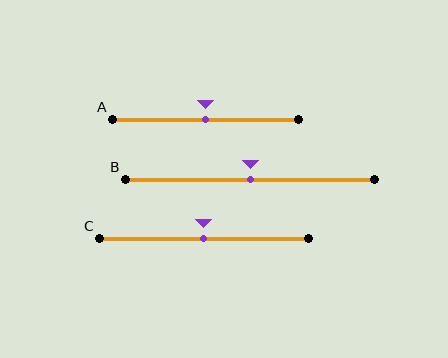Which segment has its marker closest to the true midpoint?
Segment A has its marker closest to the true midpoint.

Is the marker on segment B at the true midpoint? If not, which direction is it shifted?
Yes, the marker on segment B is at the true midpoint.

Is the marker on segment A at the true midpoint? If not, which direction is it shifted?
Yes, the marker on segment A is at the true midpoint.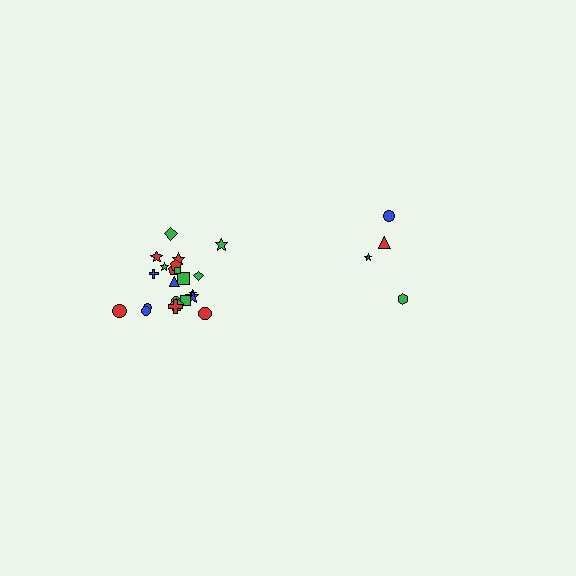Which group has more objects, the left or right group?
The left group.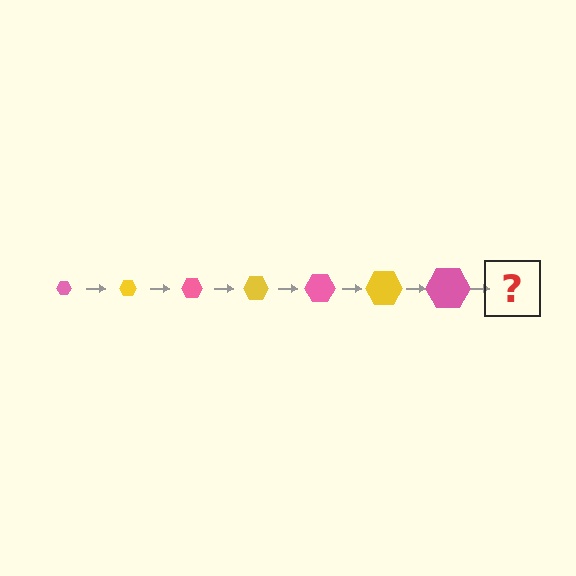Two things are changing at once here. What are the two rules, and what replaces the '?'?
The two rules are that the hexagon grows larger each step and the color cycles through pink and yellow. The '?' should be a yellow hexagon, larger than the previous one.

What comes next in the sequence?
The next element should be a yellow hexagon, larger than the previous one.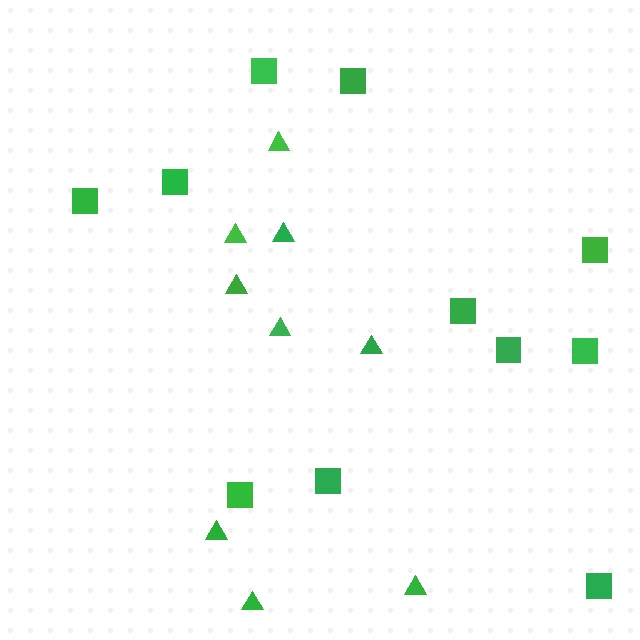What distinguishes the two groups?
There are 2 groups: one group of squares (11) and one group of triangles (9).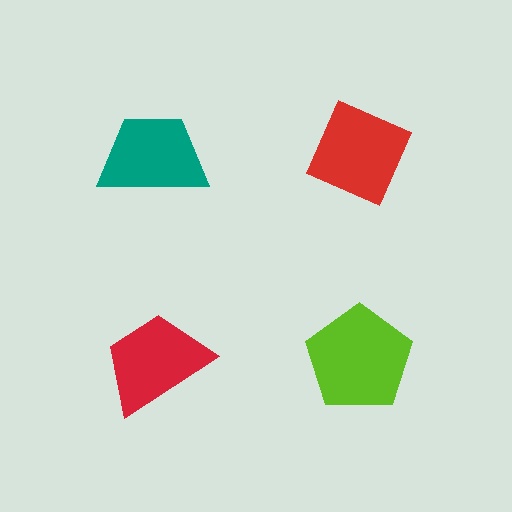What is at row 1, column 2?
A red diamond.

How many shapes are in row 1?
2 shapes.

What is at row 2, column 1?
A red trapezoid.